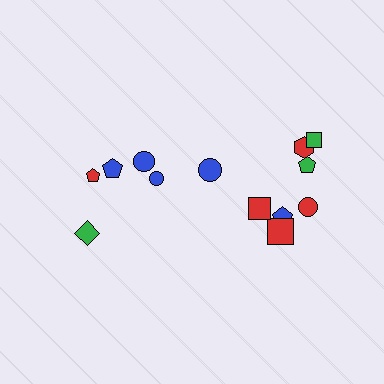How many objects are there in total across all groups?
There are 13 objects.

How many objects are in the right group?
There are 8 objects.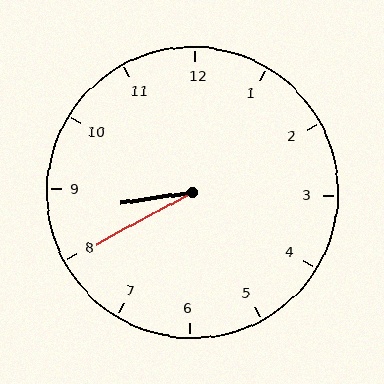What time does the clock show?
8:40.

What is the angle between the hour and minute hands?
Approximately 20 degrees.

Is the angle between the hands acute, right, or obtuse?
It is acute.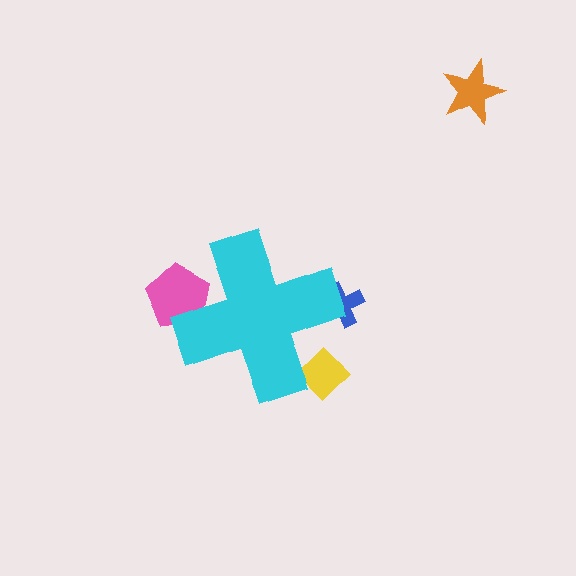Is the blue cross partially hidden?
Yes, the blue cross is partially hidden behind the cyan cross.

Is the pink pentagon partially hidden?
Yes, the pink pentagon is partially hidden behind the cyan cross.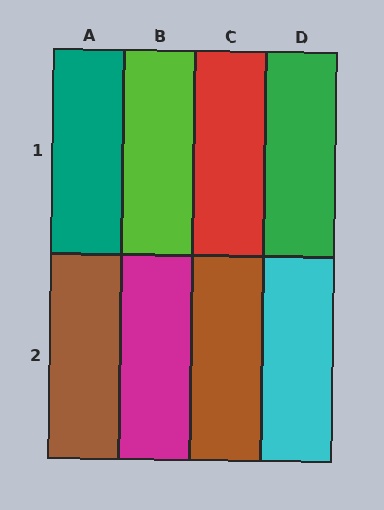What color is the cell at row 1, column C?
Red.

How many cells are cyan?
1 cell is cyan.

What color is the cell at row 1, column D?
Green.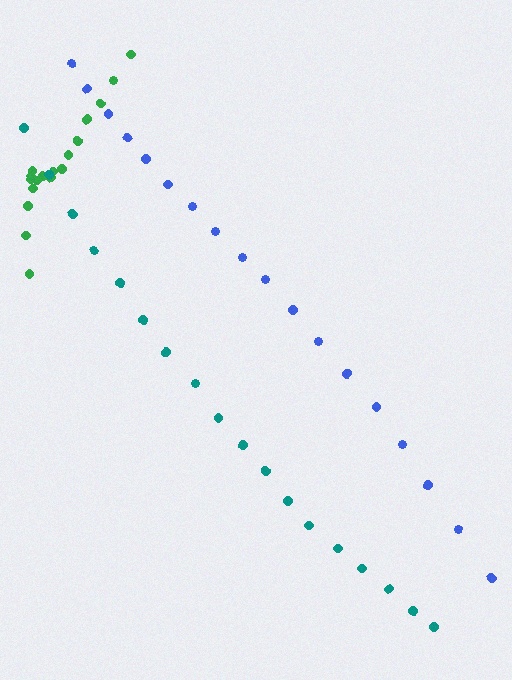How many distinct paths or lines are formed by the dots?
There are 3 distinct paths.